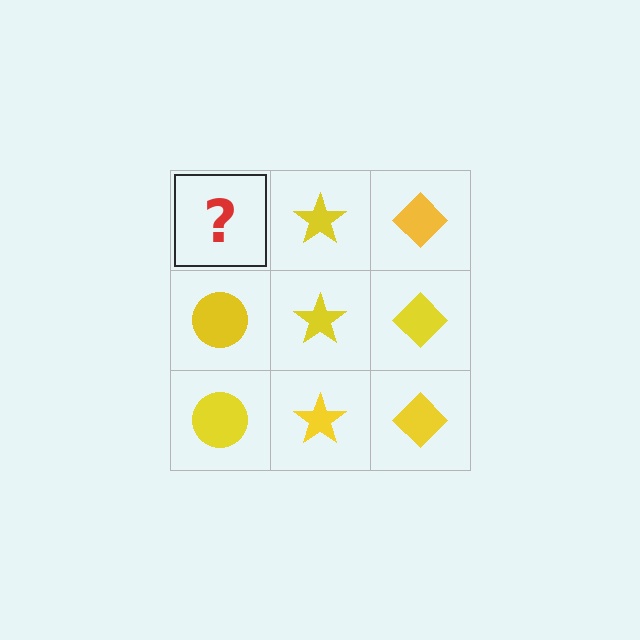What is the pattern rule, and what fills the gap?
The rule is that each column has a consistent shape. The gap should be filled with a yellow circle.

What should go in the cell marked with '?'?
The missing cell should contain a yellow circle.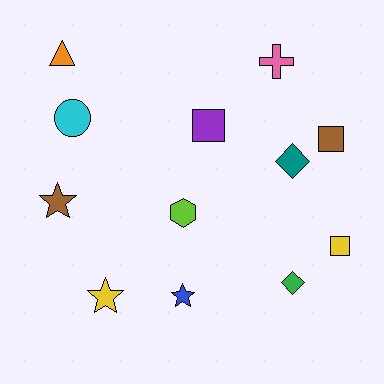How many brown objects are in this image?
There are 2 brown objects.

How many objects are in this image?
There are 12 objects.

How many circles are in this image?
There is 1 circle.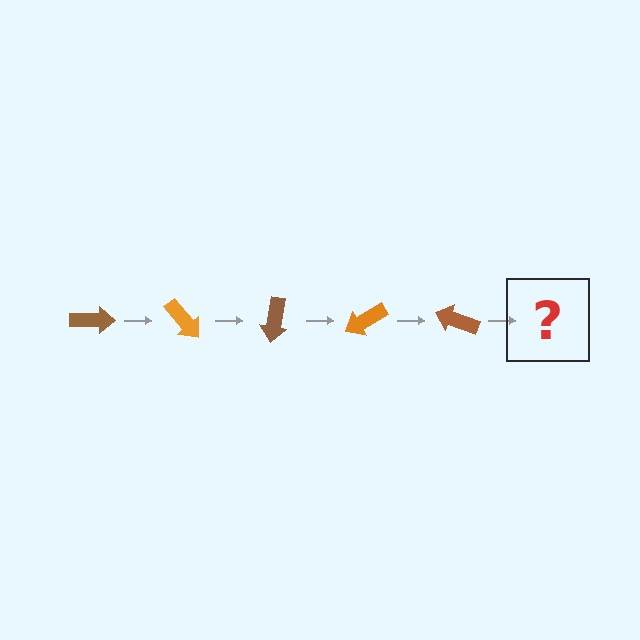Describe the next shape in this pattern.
It should be an orange arrow, rotated 250 degrees from the start.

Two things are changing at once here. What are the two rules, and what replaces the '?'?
The two rules are that it rotates 50 degrees each step and the color cycles through brown and orange. The '?' should be an orange arrow, rotated 250 degrees from the start.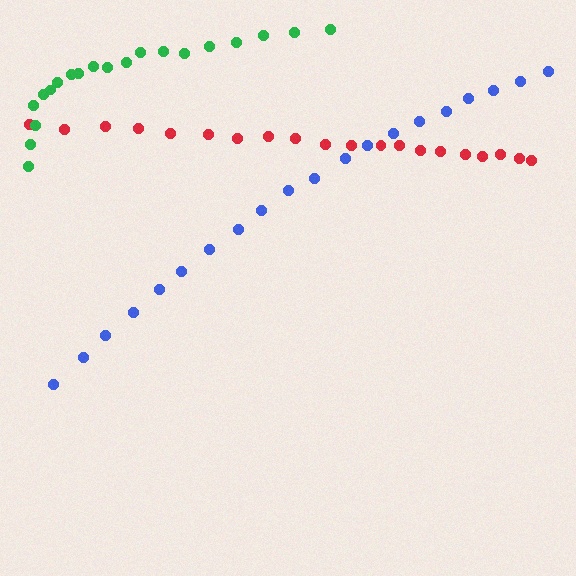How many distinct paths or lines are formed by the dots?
There are 3 distinct paths.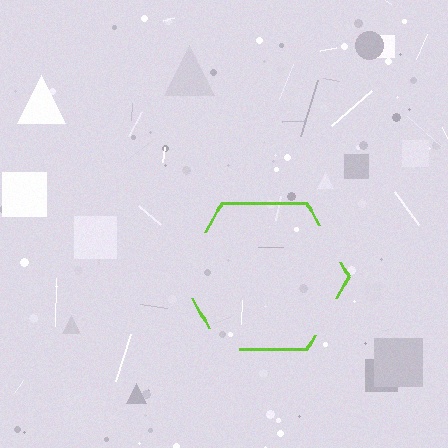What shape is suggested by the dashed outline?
The dashed outline suggests a hexagon.